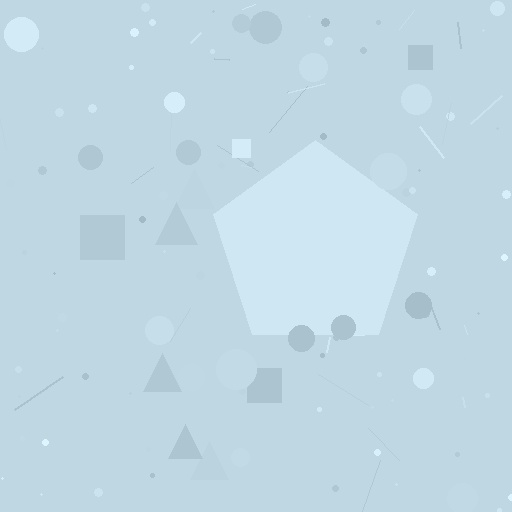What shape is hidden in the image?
A pentagon is hidden in the image.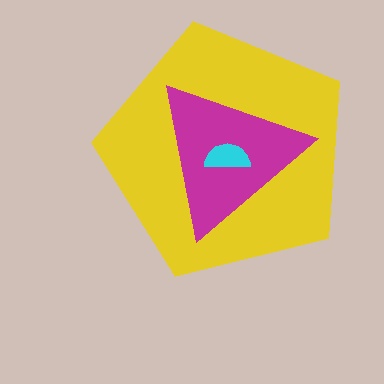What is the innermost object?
The cyan semicircle.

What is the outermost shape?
The yellow pentagon.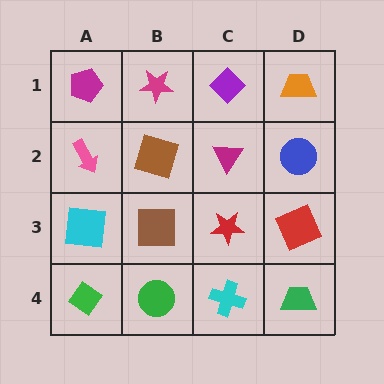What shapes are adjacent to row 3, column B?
A brown square (row 2, column B), a green circle (row 4, column B), a cyan square (row 3, column A), a red star (row 3, column C).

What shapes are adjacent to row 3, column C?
A magenta triangle (row 2, column C), a cyan cross (row 4, column C), a brown square (row 3, column B), a red square (row 3, column D).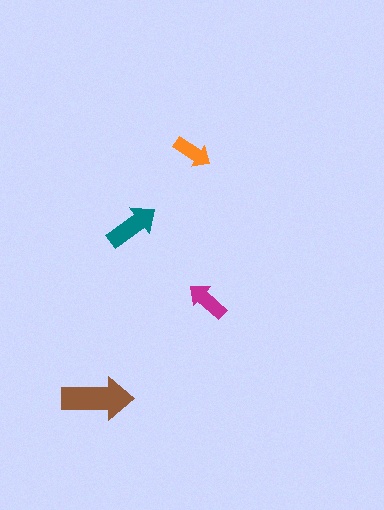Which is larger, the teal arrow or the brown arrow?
The brown one.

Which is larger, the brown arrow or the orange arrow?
The brown one.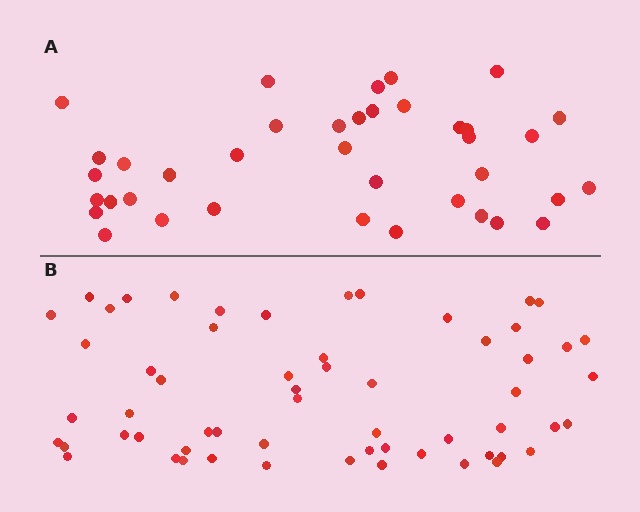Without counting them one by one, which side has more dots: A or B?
Region B (the bottom region) has more dots.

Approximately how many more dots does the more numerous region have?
Region B has approximately 20 more dots than region A.